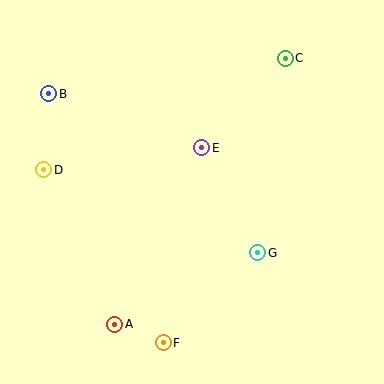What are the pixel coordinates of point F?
Point F is at (163, 343).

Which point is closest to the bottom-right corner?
Point G is closest to the bottom-right corner.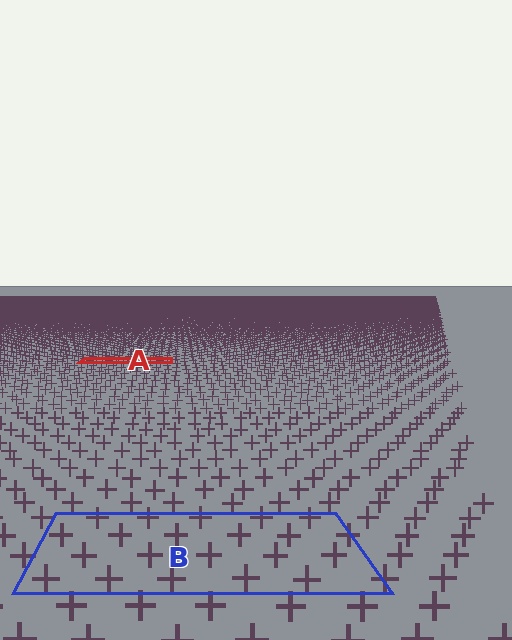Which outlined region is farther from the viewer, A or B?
Region A is farther from the viewer — the texture elements inside it appear smaller and more densely packed.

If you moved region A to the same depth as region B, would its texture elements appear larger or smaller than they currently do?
They would appear larger. At a closer depth, the same texture elements are projected at a bigger on-screen size.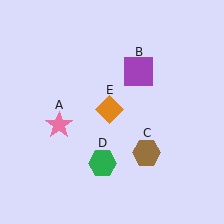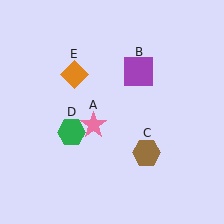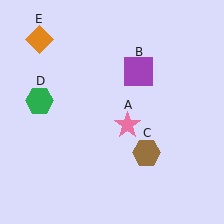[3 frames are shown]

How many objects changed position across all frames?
3 objects changed position: pink star (object A), green hexagon (object D), orange diamond (object E).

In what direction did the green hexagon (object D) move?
The green hexagon (object D) moved up and to the left.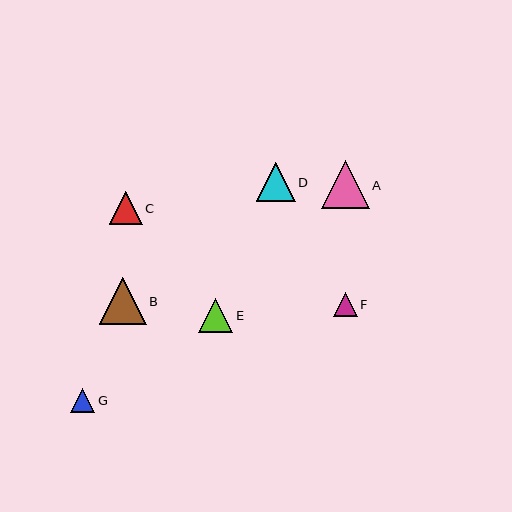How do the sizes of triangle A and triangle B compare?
Triangle A and triangle B are approximately the same size.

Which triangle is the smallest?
Triangle F is the smallest with a size of approximately 24 pixels.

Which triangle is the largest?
Triangle A is the largest with a size of approximately 48 pixels.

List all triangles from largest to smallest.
From largest to smallest: A, B, D, E, C, G, F.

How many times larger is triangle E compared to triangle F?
Triangle E is approximately 1.4 times the size of triangle F.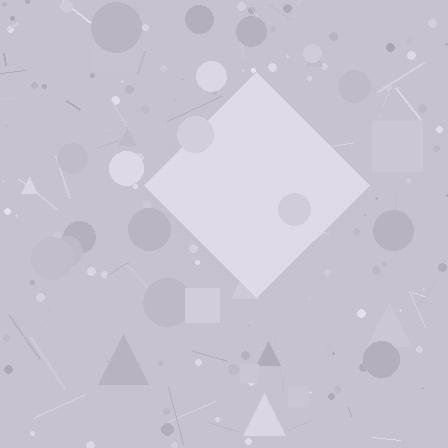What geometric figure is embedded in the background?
A diamond is embedded in the background.